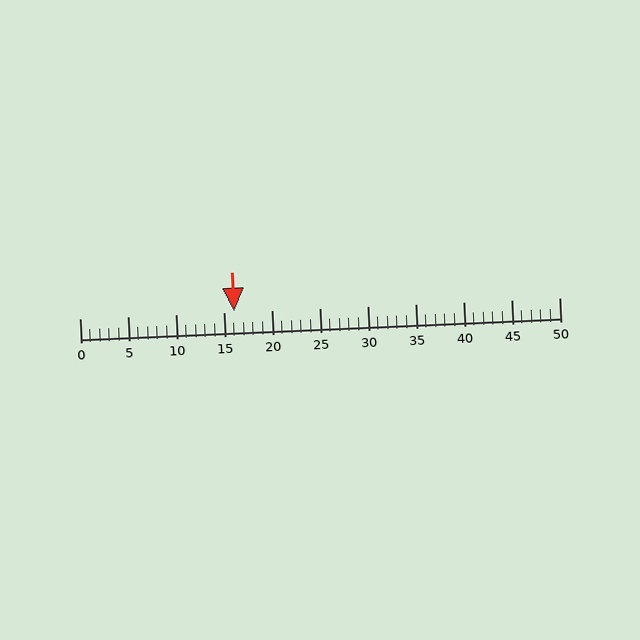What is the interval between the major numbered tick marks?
The major tick marks are spaced 5 units apart.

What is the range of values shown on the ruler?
The ruler shows values from 0 to 50.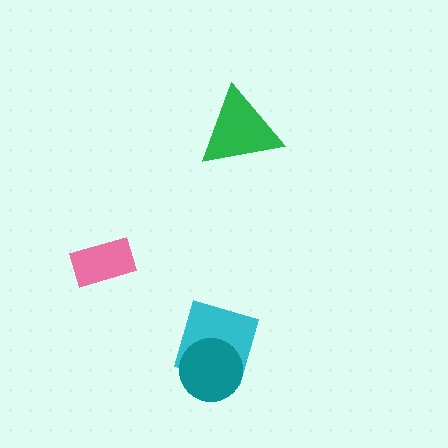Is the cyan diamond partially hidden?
Yes, it is partially covered by another shape.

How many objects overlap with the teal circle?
1 object overlaps with the teal circle.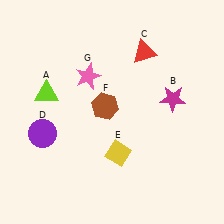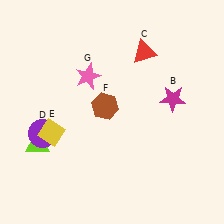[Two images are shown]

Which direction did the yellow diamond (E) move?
The yellow diamond (E) moved left.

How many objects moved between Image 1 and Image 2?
2 objects moved between the two images.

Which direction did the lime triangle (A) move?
The lime triangle (A) moved down.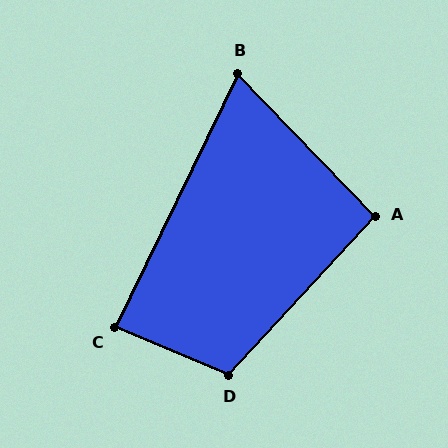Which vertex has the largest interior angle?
D, at approximately 110 degrees.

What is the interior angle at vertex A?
Approximately 93 degrees (approximately right).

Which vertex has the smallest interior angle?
B, at approximately 70 degrees.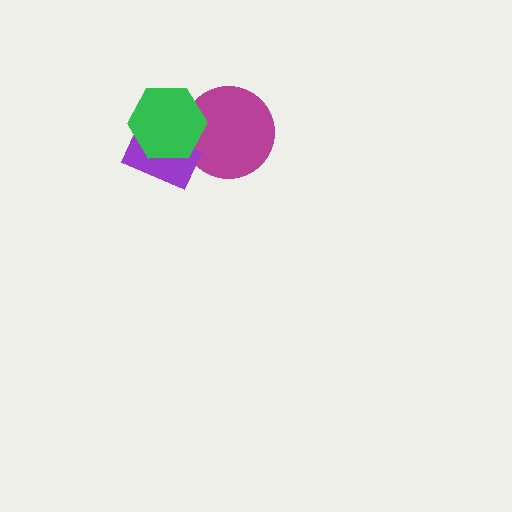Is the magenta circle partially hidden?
Yes, it is partially covered by another shape.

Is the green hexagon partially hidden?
No, no other shape covers it.